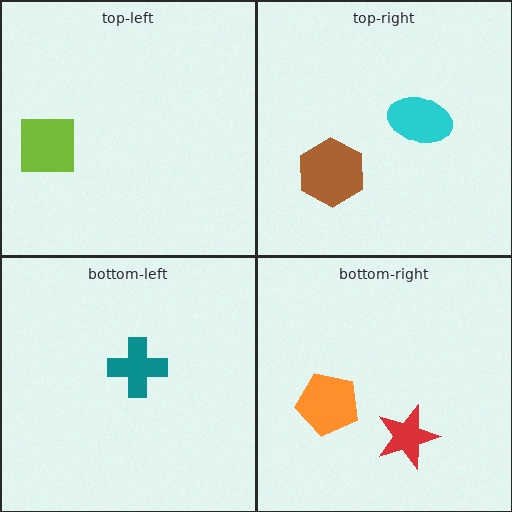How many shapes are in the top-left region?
1.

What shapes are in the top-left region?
The lime square.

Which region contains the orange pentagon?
The bottom-right region.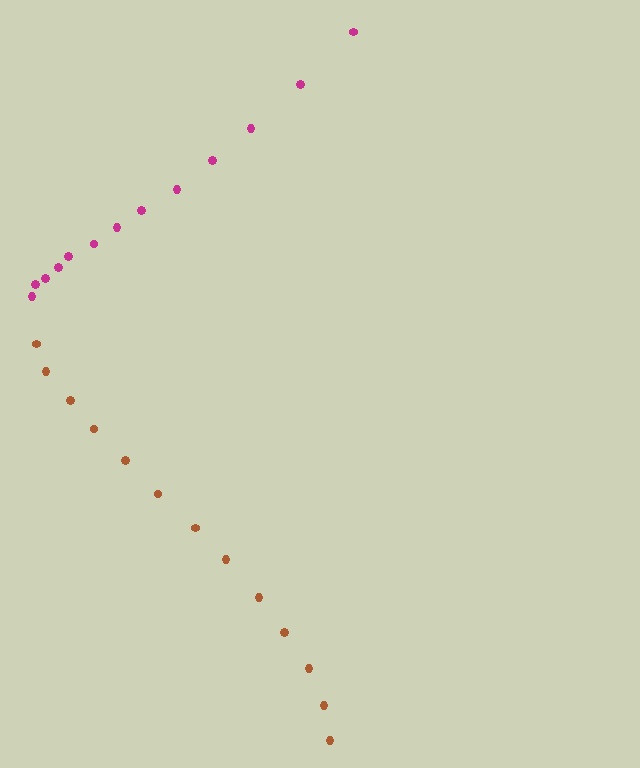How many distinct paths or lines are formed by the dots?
There are 2 distinct paths.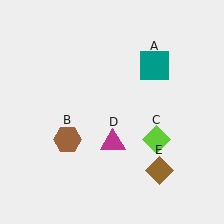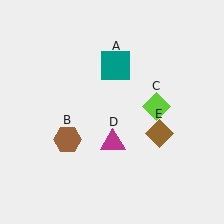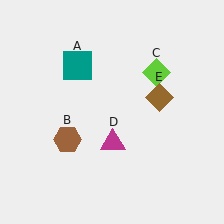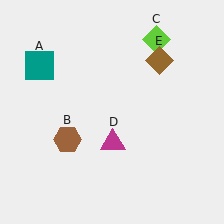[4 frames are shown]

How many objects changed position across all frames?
3 objects changed position: teal square (object A), lime diamond (object C), brown diamond (object E).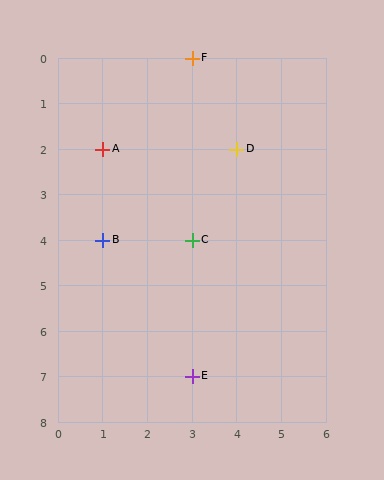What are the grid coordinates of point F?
Point F is at grid coordinates (3, 0).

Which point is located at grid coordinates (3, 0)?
Point F is at (3, 0).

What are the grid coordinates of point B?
Point B is at grid coordinates (1, 4).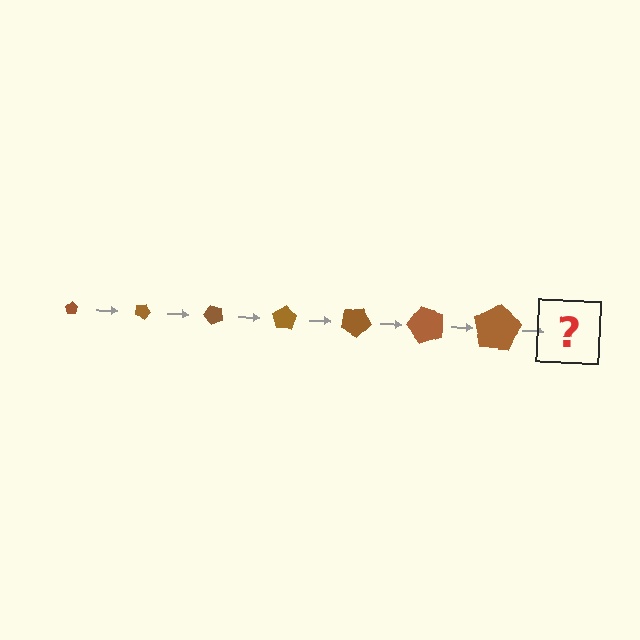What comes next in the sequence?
The next element should be a pentagon, larger than the previous one and rotated 175 degrees from the start.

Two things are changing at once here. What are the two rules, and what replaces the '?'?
The two rules are that the pentagon grows larger each step and it rotates 25 degrees each step. The '?' should be a pentagon, larger than the previous one and rotated 175 degrees from the start.